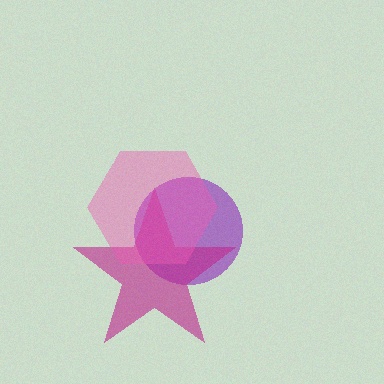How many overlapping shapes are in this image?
There are 3 overlapping shapes in the image.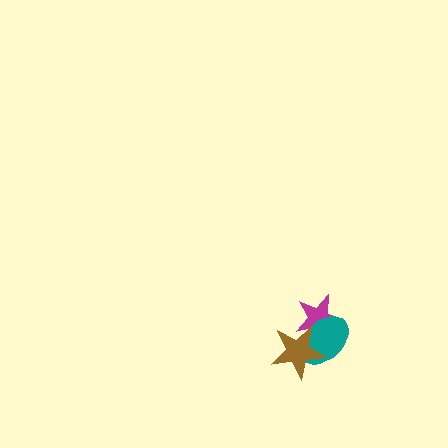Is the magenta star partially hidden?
Yes, it is partially covered by another shape.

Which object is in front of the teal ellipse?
The brown star is in front of the teal ellipse.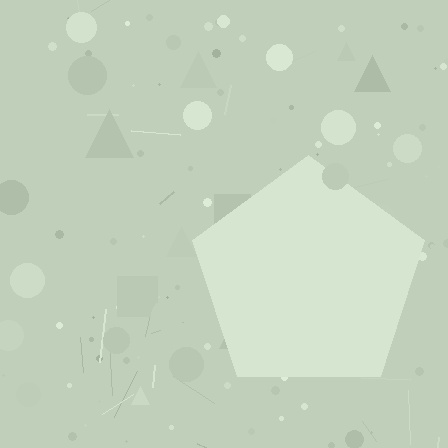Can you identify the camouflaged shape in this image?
The camouflaged shape is a pentagon.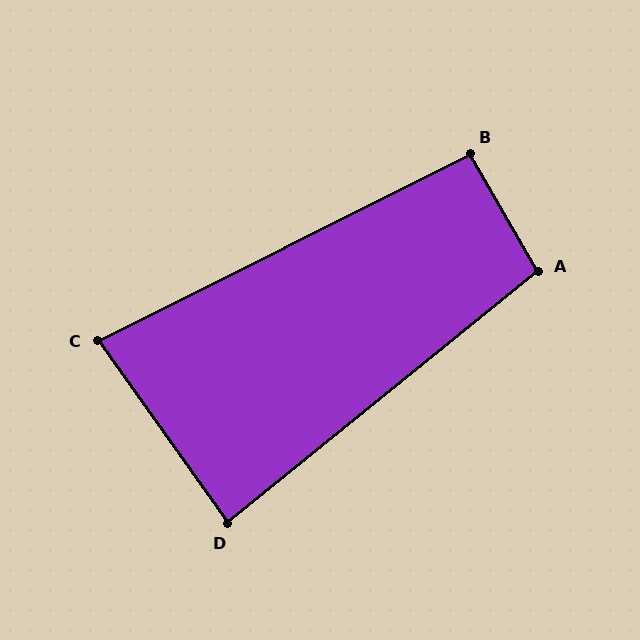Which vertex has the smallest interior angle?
C, at approximately 81 degrees.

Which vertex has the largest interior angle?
A, at approximately 99 degrees.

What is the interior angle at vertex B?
Approximately 94 degrees (approximately right).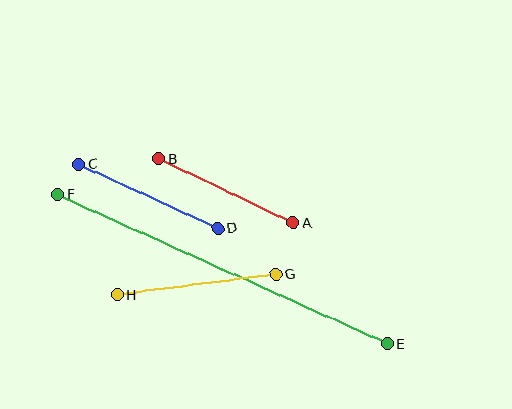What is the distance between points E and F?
The distance is approximately 362 pixels.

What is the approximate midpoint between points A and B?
The midpoint is at approximately (226, 191) pixels.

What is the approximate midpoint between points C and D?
The midpoint is at approximately (148, 196) pixels.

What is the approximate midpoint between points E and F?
The midpoint is at approximately (222, 269) pixels.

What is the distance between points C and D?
The distance is approximately 153 pixels.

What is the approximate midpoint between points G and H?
The midpoint is at approximately (197, 285) pixels.